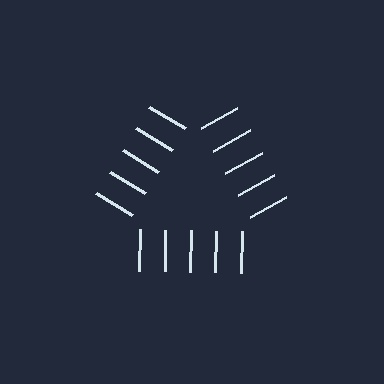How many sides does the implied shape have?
3 sides — the line-ends trace a triangle.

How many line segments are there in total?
15 — 5 along each of the 3 edges.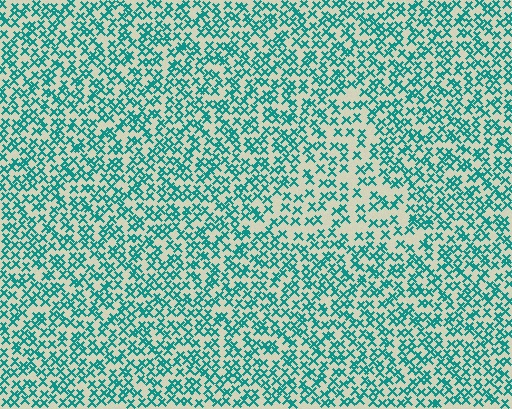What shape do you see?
I see a triangle.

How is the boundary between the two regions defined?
The boundary is defined by a change in element density (approximately 1.7x ratio). All elements are the same color, size, and shape.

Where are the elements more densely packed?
The elements are more densely packed outside the triangle boundary.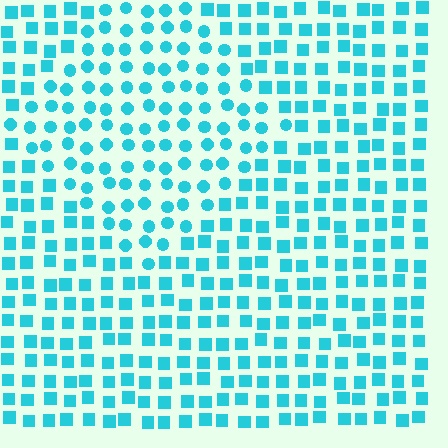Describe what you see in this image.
The image is filled with small cyan elements arranged in a uniform grid. A diamond-shaped region contains circles, while the surrounding area contains squares. The boundary is defined purely by the change in element shape.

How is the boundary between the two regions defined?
The boundary is defined by a change in element shape: circles inside vs. squares outside. All elements share the same color and spacing.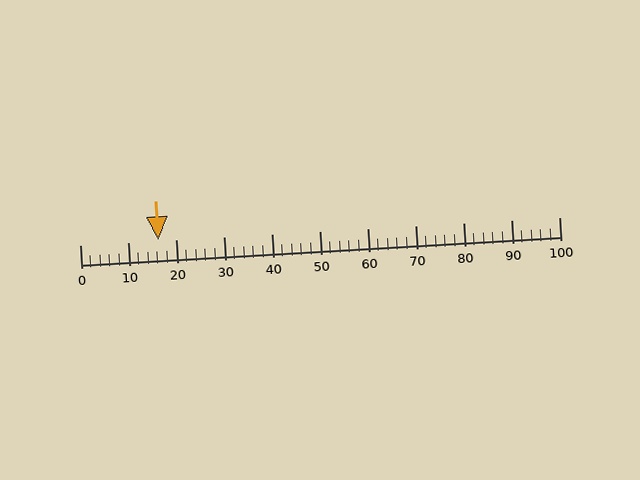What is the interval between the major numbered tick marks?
The major tick marks are spaced 10 units apart.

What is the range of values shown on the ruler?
The ruler shows values from 0 to 100.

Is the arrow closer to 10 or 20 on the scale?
The arrow is closer to 20.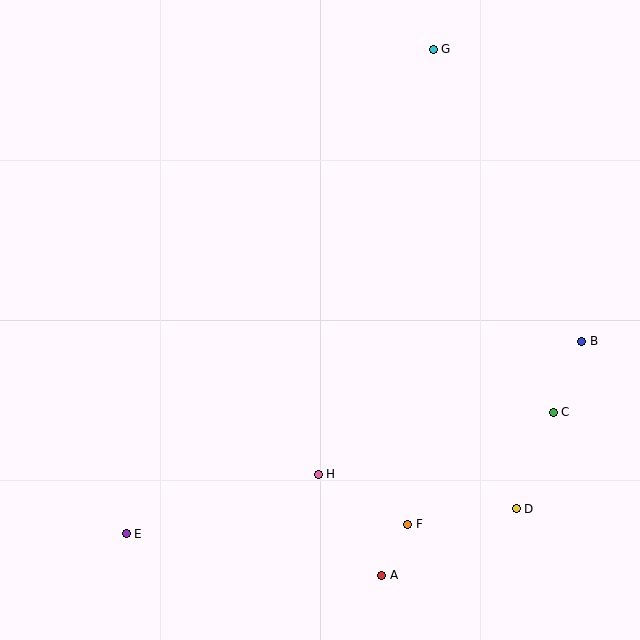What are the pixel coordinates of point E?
Point E is at (126, 534).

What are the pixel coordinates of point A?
Point A is at (382, 575).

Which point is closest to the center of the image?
Point H at (318, 474) is closest to the center.